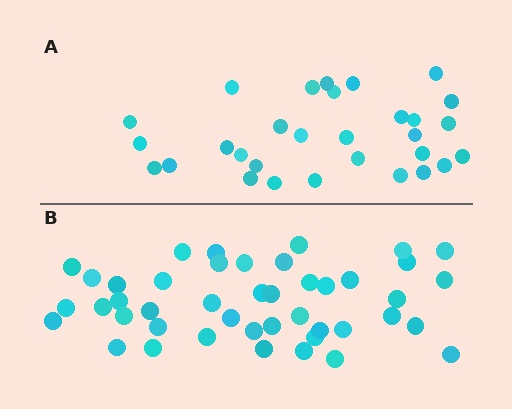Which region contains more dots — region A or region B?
Region B (the bottom region) has more dots.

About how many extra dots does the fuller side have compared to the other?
Region B has approximately 15 more dots than region A.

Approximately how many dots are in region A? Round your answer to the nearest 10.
About 30 dots.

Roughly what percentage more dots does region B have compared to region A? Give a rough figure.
About 45% more.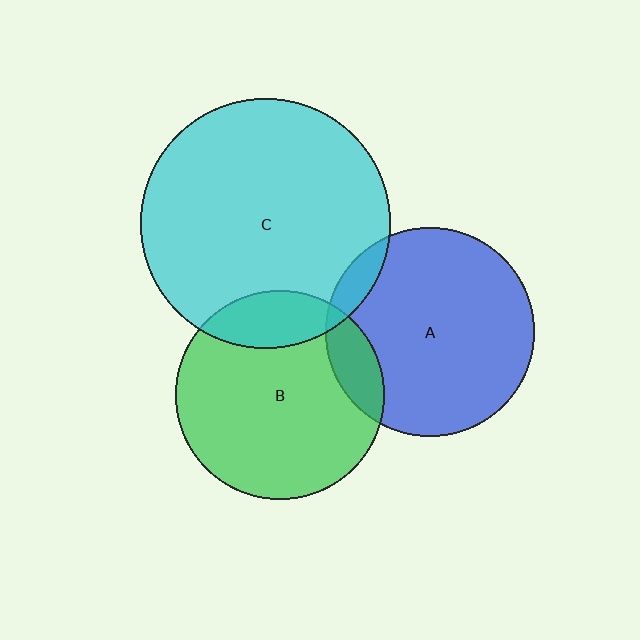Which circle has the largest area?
Circle C (cyan).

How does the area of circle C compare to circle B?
Approximately 1.4 times.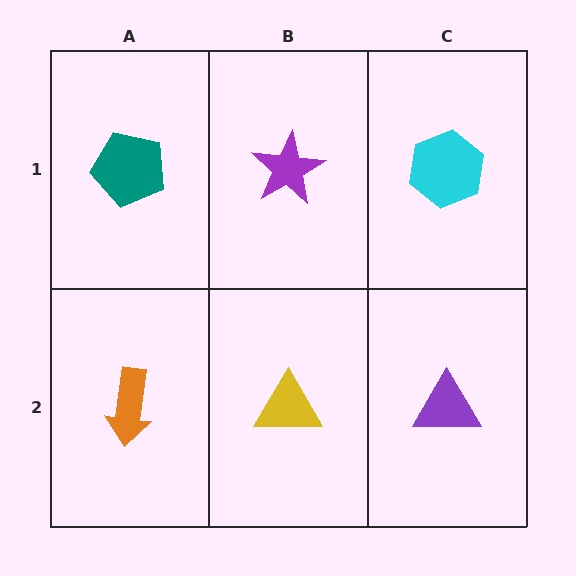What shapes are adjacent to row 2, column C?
A cyan hexagon (row 1, column C), a yellow triangle (row 2, column B).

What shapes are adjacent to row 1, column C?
A purple triangle (row 2, column C), a purple star (row 1, column B).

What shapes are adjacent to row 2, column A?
A teal pentagon (row 1, column A), a yellow triangle (row 2, column B).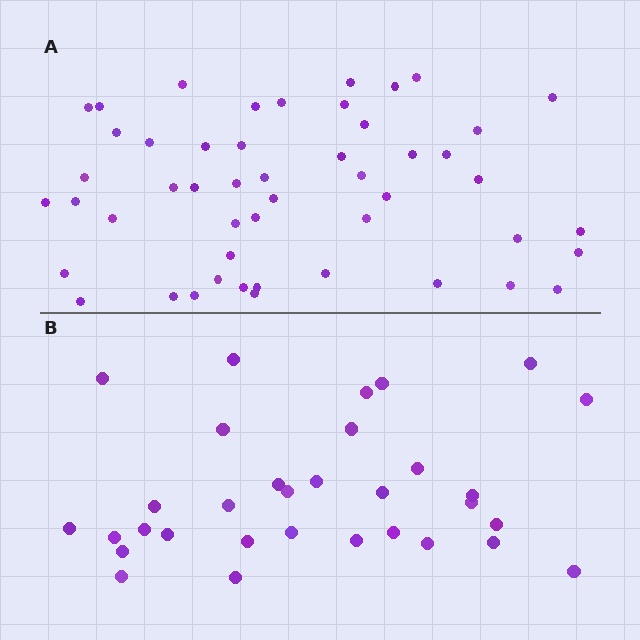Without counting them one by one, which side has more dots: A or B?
Region A (the top region) has more dots.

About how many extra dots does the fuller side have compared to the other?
Region A has approximately 20 more dots than region B.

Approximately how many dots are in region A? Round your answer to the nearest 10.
About 50 dots.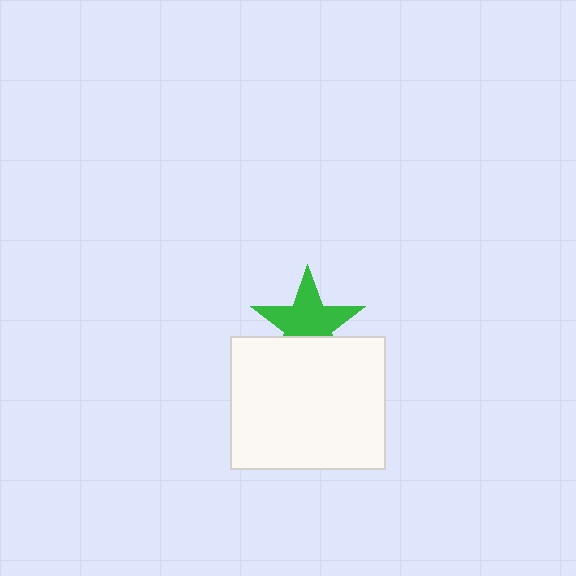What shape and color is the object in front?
The object in front is a white rectangle.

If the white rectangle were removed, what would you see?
You would see the complete green star.